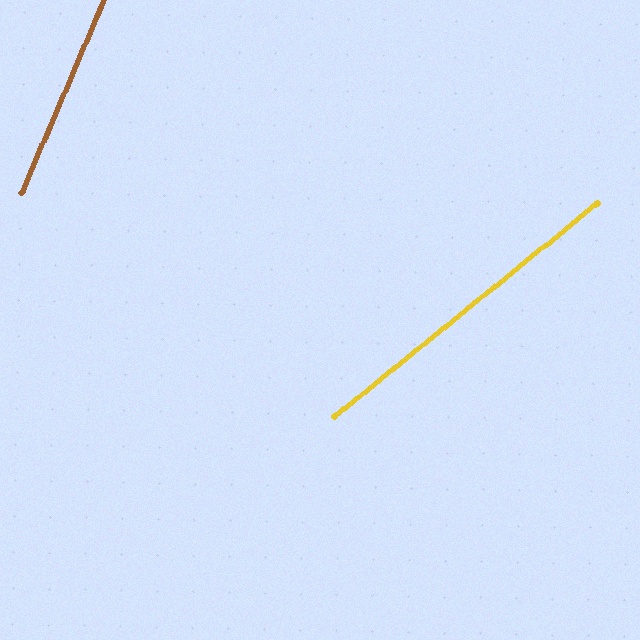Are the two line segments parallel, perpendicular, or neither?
Neither parallel nor perpendicular — they differ by about 28°.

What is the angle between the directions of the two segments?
Approximately 28 degrees.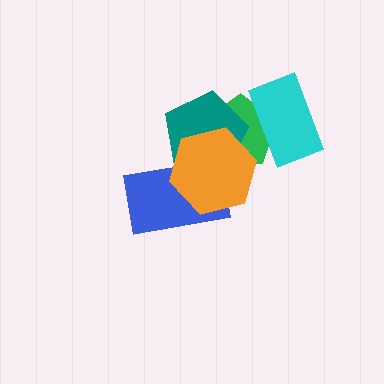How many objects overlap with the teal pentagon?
3 objects overlap with the teal pentagon.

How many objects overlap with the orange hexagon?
3 objects overlap with the orange hexagon.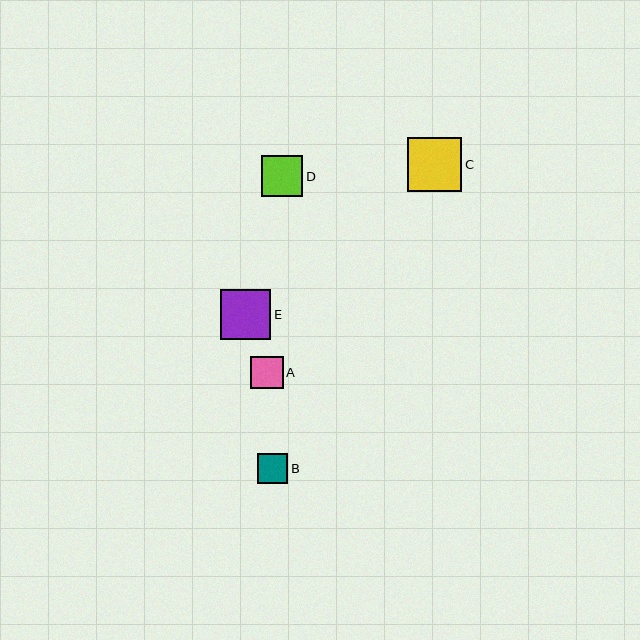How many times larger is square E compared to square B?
Square E is approximately 1.7 times the size of square B.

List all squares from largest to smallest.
From largest to smallest: C, E, D, A, B.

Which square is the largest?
Square C is the largest with a size of approximately 54 pixels.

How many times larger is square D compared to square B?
Square D is approximately 1.4 times the size of square B.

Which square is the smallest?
Square B is the smallest with a size of approximately 30 pixels.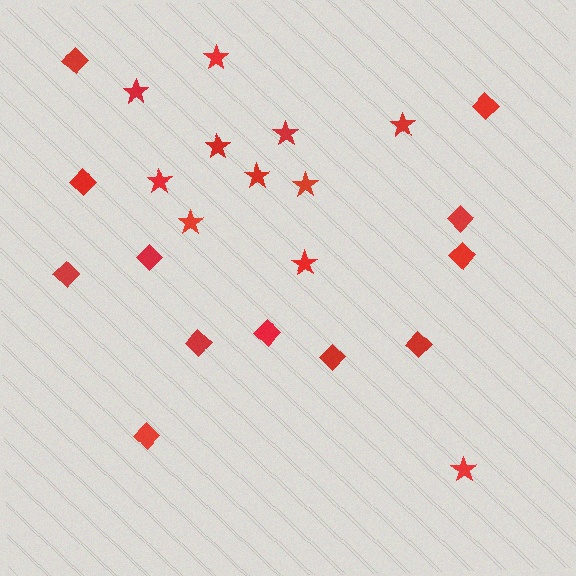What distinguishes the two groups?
There are 2 groups: one group of diamonds (12) and one group of stars (11).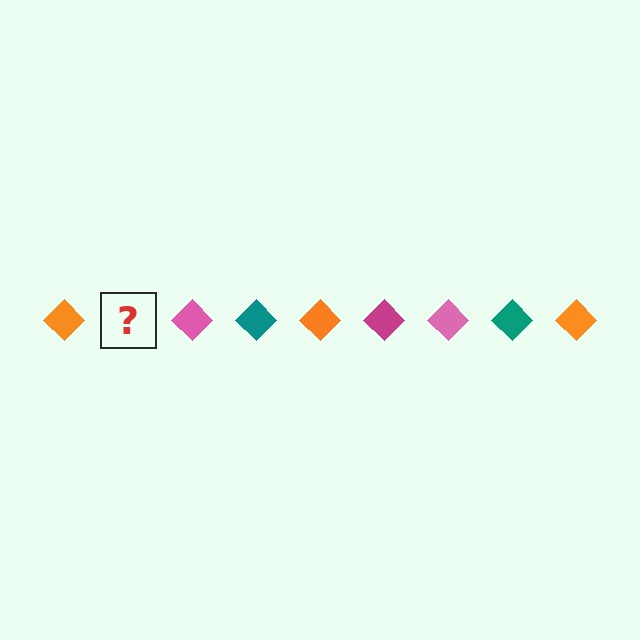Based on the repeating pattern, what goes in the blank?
The blank should be a magenta diamond.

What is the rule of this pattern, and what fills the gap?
The rule is that the pattern cycles through orange, magenta, pink, teal diamonds. The gap should be filled with a magenta diamond.